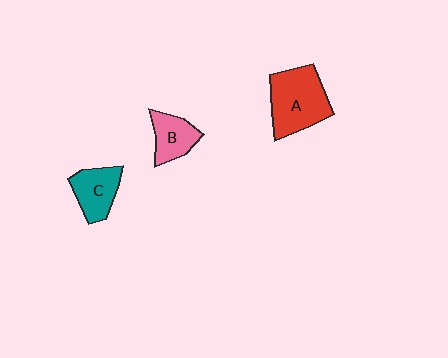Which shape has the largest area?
Shape A (red).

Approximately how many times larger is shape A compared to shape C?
Approximately 1.6 times.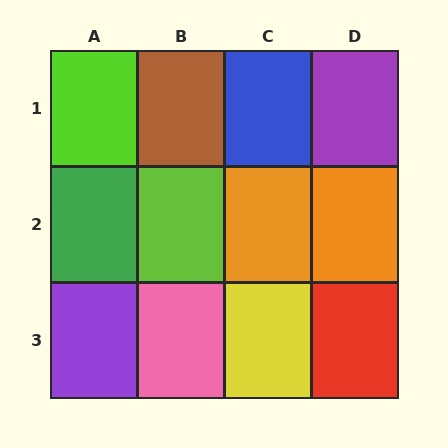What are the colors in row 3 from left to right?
Purple, pink, yellow, red.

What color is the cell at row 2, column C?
Orange.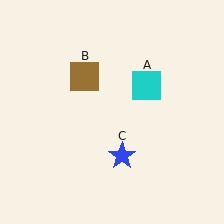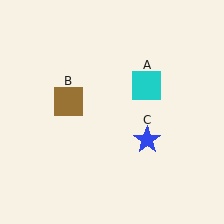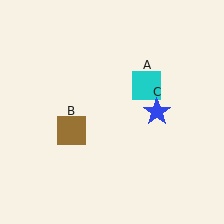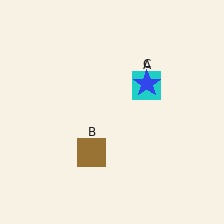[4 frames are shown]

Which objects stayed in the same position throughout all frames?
Cyan square (object A) remained stationary.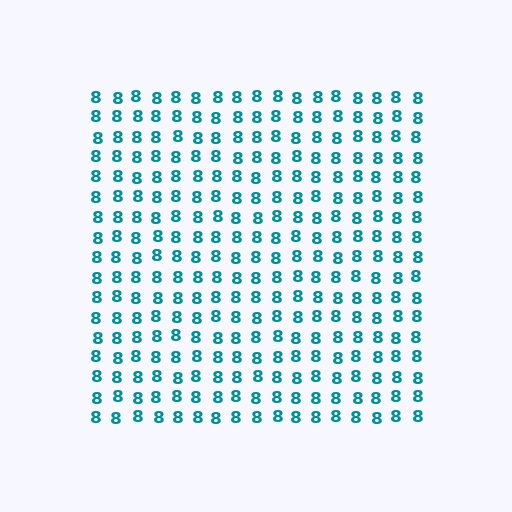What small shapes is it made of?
It is made of small digit 8's.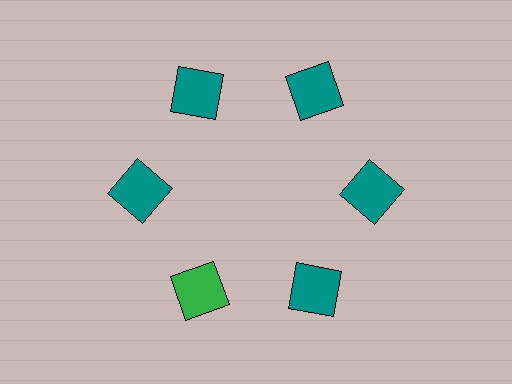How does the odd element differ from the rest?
It has a different color: green instead of teal.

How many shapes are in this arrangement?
There are 6 shapes arranged in a ring pattern.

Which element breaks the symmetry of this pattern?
The green square at roughly the 7 o'clock position breaks the symmetry. All other shapes are teal squares.